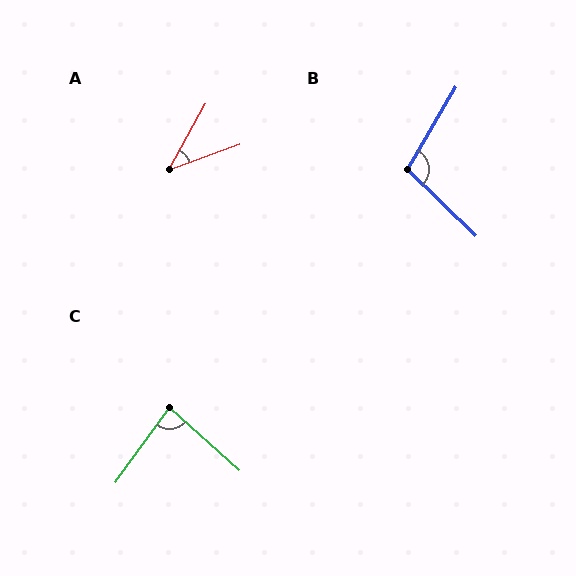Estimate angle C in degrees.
Approximately 84 degrees.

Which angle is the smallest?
A, at approximately 41 degrees.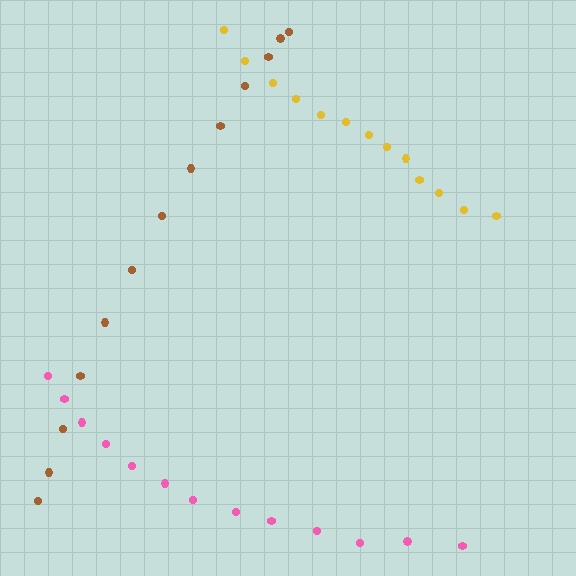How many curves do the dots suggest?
There are 3 distinct paths.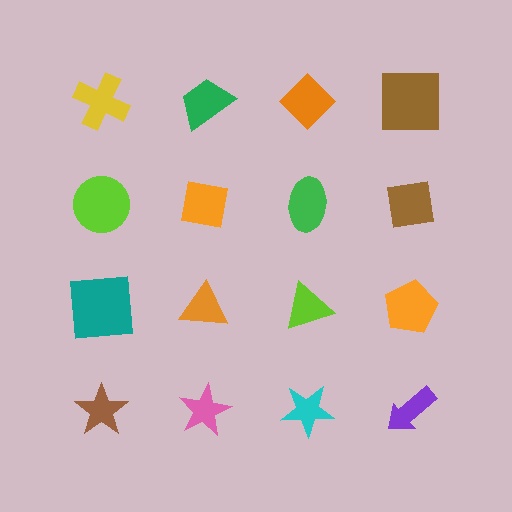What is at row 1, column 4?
A brown square.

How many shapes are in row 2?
4 shapes.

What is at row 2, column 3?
A green ellipse.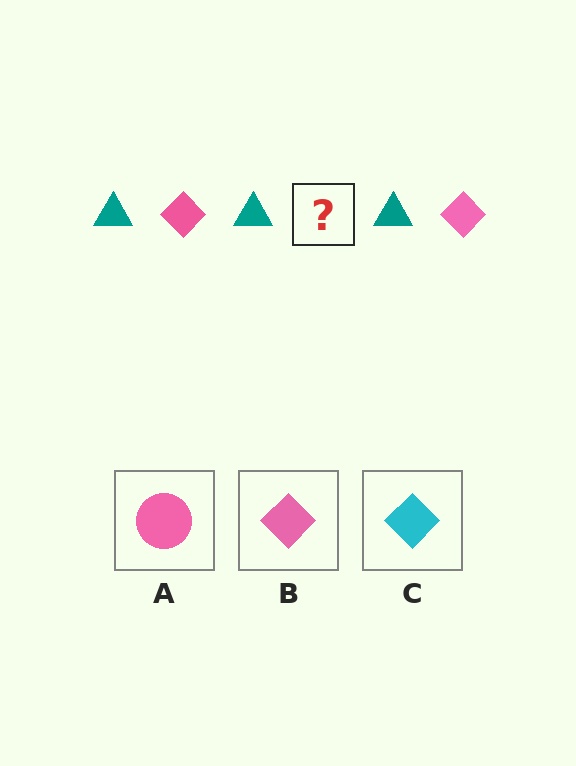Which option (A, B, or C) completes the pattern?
B.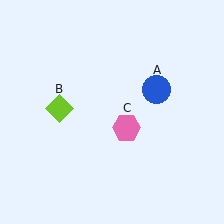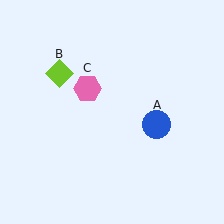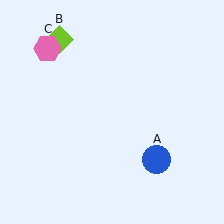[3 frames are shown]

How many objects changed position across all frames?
3 objects changed position: blue circle (object A), lime diamond (object B), pink hexagon (object C).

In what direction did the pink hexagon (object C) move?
The pink hexagon (object C) moved up and to the left.